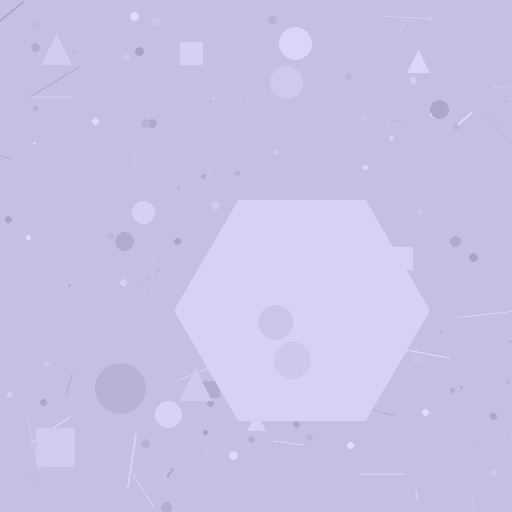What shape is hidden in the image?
A hexagon is hidden in the image.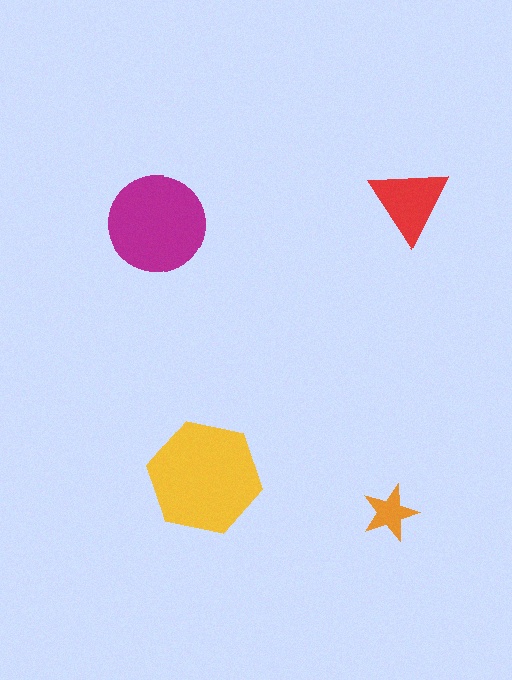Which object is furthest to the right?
The red triangle is rightmost.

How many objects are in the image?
There are 4 objects in the image.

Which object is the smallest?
The orange star.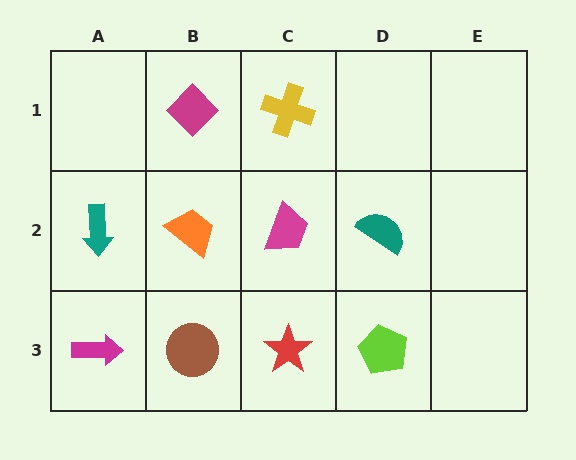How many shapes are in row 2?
4 shapes.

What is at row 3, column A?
A magenta arrow.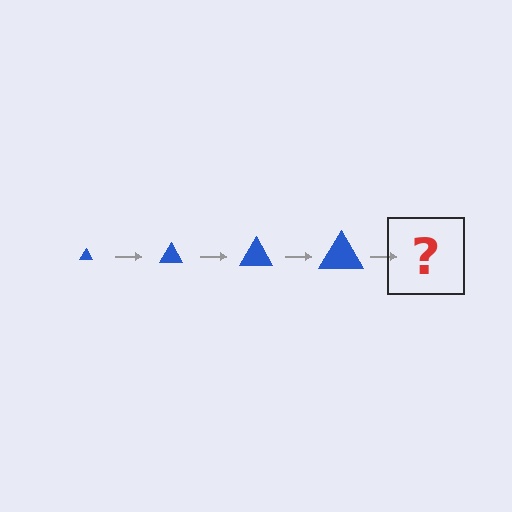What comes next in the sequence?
The next element should be a blue triangle, larger than the previous one.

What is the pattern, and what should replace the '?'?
The pattern is that the triangle gets progressively larger each step. The '?' should be a blue triangle, larger than the previous one.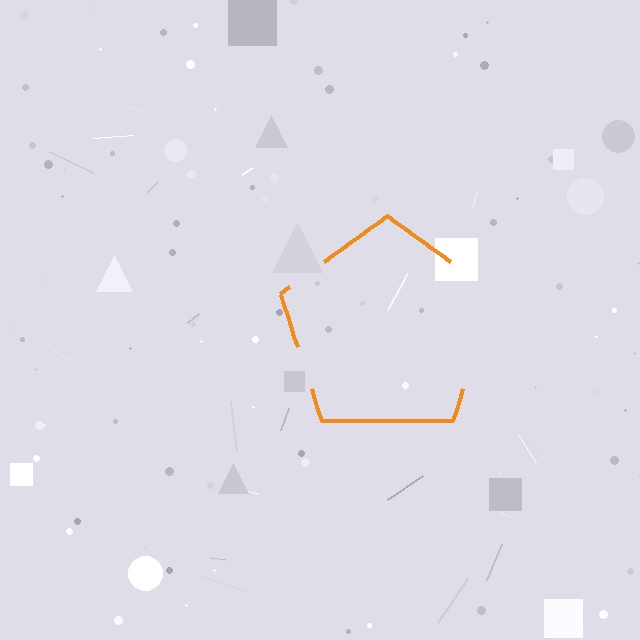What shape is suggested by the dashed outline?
The dashed outline suggests a pentagon.